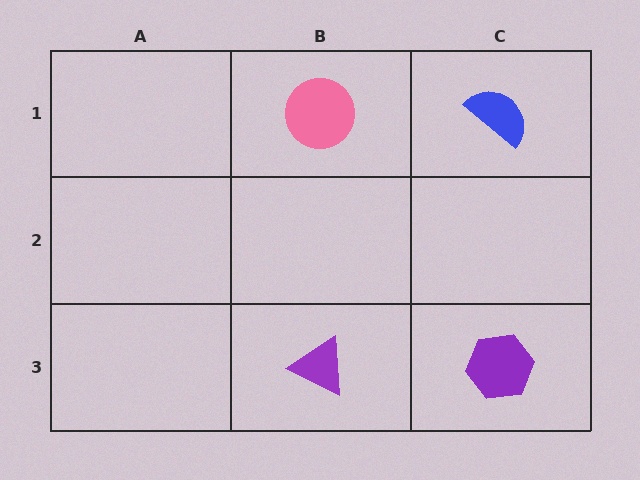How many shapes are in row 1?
2 shapes.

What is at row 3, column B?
A purple triangle.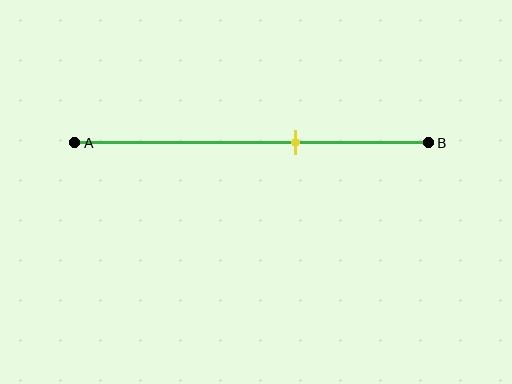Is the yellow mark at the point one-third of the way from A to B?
No, the mark is at about 60% from A, not at the 33% one-third point.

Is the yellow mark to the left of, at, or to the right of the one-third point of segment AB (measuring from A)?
The yellow mark is to the right of the one-third point of segment AB.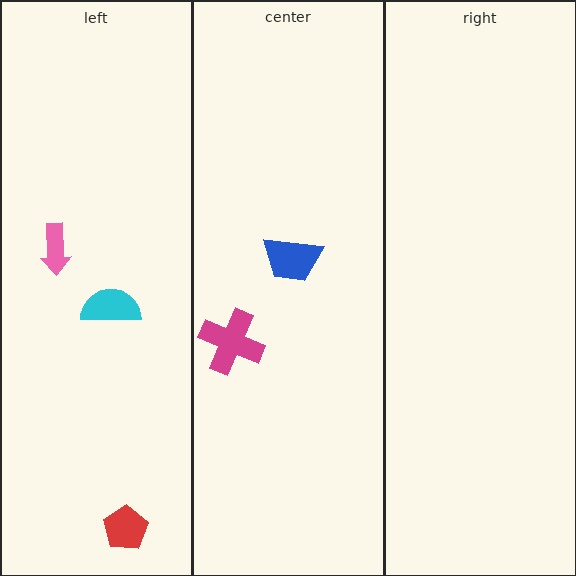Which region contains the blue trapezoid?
The center region.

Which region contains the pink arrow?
The left region.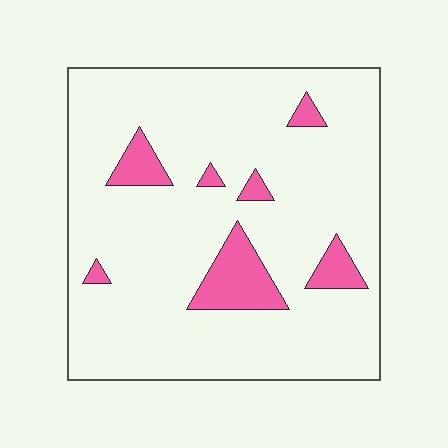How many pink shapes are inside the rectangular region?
7.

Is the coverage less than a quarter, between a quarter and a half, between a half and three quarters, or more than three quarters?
Less than a quarter.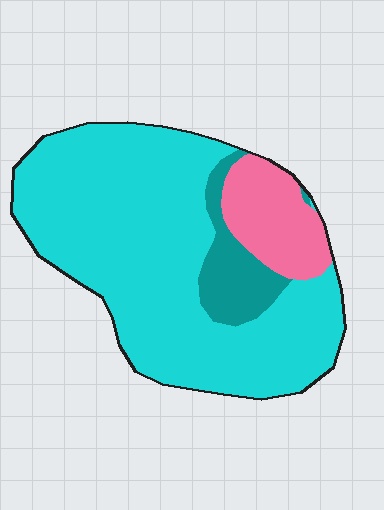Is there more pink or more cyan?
Cyan.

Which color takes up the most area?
Cyan, at roughly 75%.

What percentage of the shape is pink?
Pink covers roughly 15% of the shape.